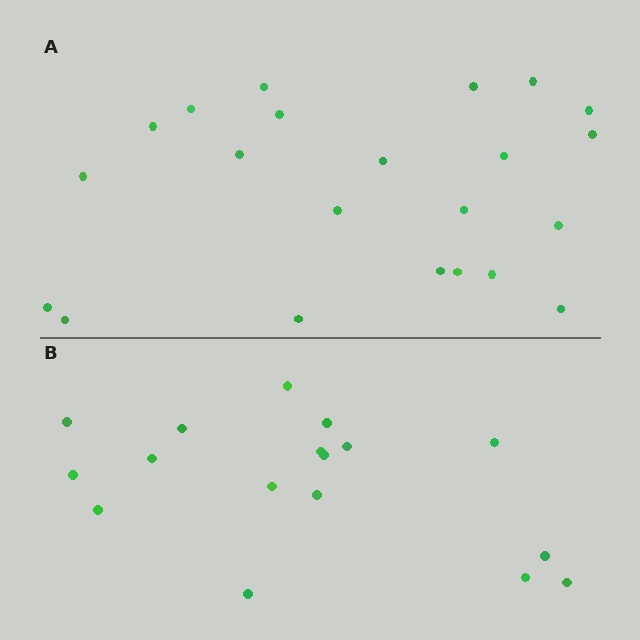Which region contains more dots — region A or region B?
Region A (the top region) has more dots.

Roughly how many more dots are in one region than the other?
Region A has about 5 more dots than region B.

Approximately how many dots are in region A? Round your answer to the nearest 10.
About 20 dots. (The exact count is 22, which rounds to 20.)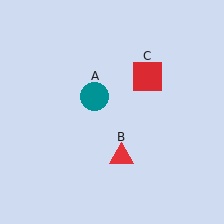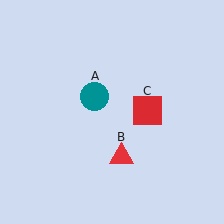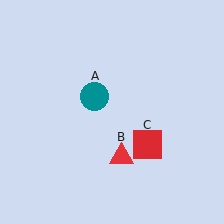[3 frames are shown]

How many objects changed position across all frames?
1 object changed position: red square (object C).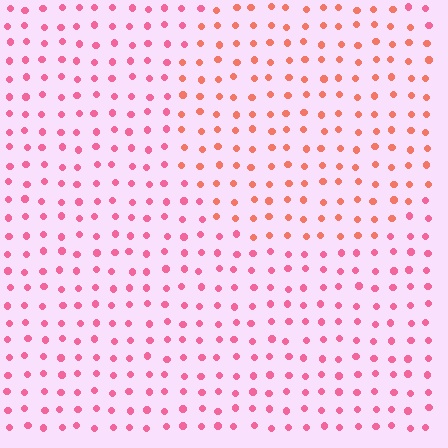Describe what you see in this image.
The image is filled with small pink elements in a uniform arrangement. A circle-shaped region is visible where the elements are tinted to a slightly different hue, forming a subtle color boundary.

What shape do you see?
I see a circle.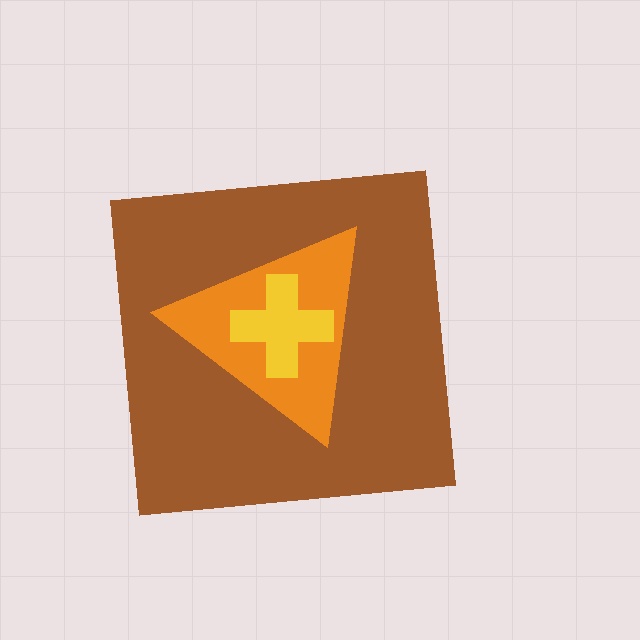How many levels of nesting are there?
3.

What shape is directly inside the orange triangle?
The yellow cross.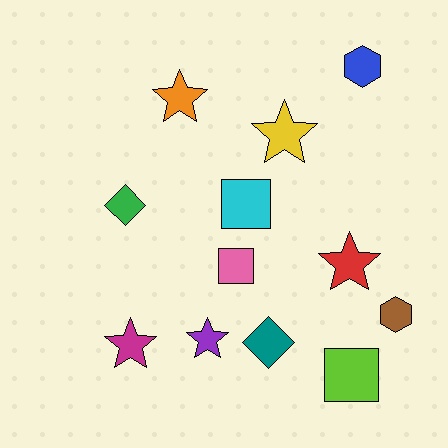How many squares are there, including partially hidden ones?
There are 3 squares.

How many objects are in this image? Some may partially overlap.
There are 12 objects.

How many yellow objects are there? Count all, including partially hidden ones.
There is 1 yellow object.